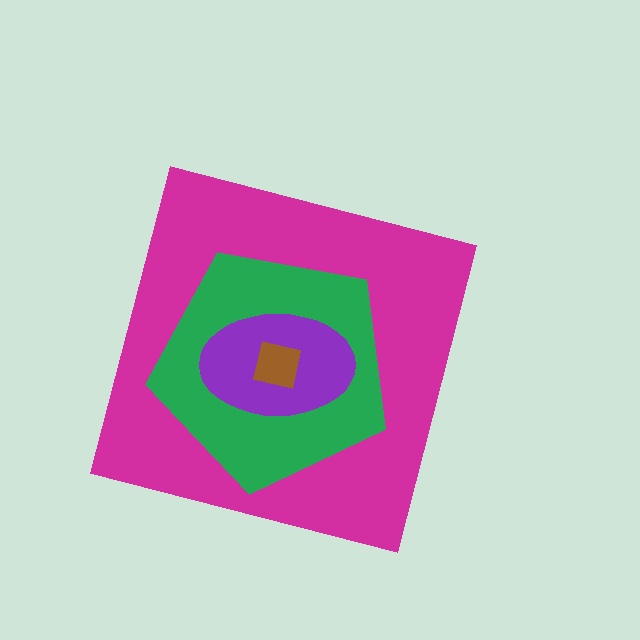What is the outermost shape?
The magenta square.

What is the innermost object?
The brown square.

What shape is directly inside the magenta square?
The green pentagon.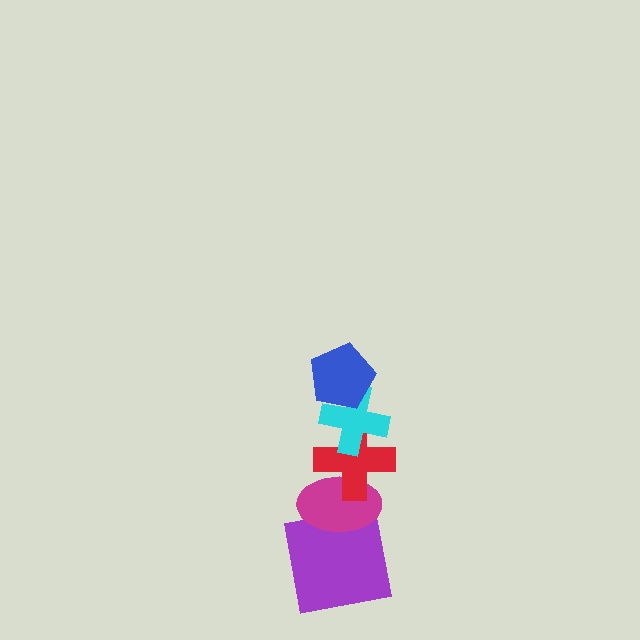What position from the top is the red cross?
The red cross is 3rd from the top.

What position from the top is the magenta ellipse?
The magenta ellipse is 4th from the top.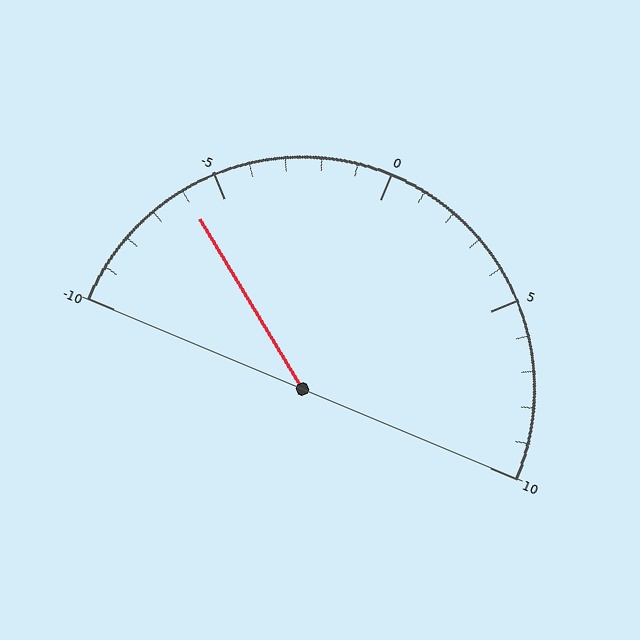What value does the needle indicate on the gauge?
The needle indicates approximately -6.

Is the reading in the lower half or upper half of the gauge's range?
The reading is in the lower half of the range (-10 to 10).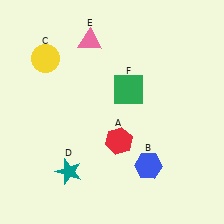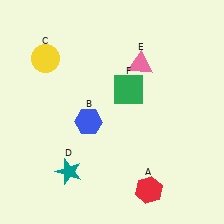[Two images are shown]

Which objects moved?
The objects that moved are: the red hexagon (A), the blue hexagon (B), the pink triangle (E).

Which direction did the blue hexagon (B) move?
The blue hexagon (B) moved left.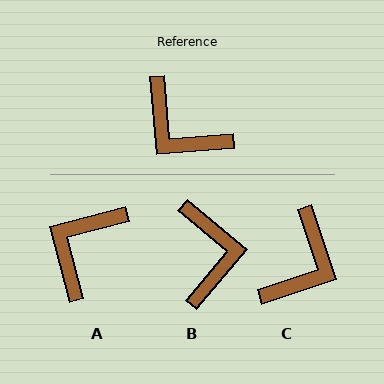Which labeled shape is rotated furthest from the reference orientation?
B, about 135 degrees away.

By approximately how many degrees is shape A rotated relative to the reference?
Approximately 80 degrees clockwise.